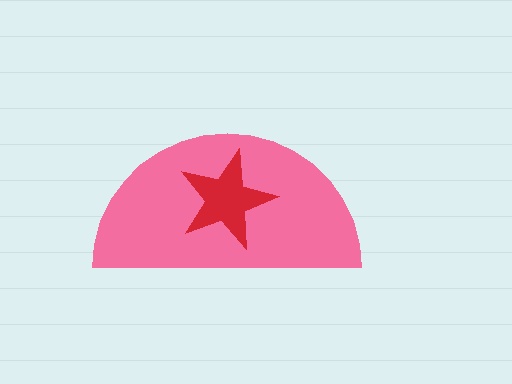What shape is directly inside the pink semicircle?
The red star.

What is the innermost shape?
The red star.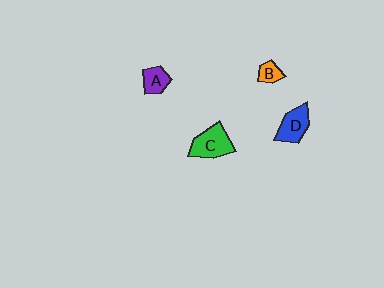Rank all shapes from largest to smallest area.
From largest to smallest: C (green), D (blue), A (purple), B (orange).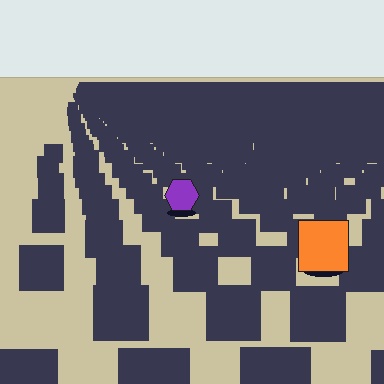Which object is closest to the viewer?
The orange square is closest. The texture marks near it are larger and more spread out.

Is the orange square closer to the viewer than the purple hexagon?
Yes. The orange square is closer — you can tell from the texture gradient: the ground texture is coarser near it.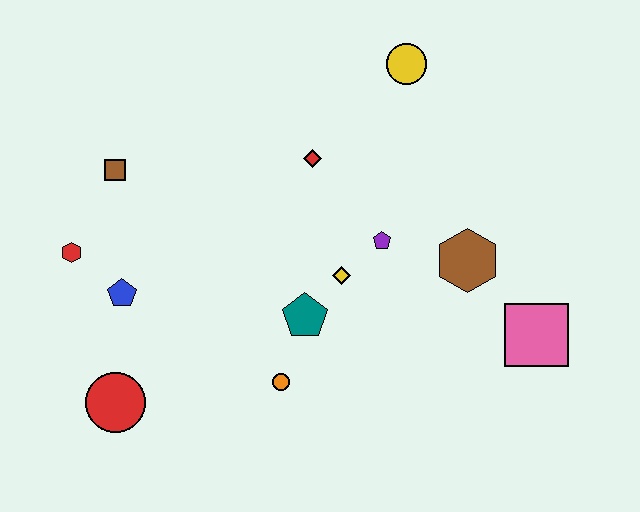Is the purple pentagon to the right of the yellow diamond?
Yes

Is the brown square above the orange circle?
Yes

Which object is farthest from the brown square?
The pink square is farthest from the brown square.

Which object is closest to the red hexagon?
The blue pentagon is closest to the red hexagon.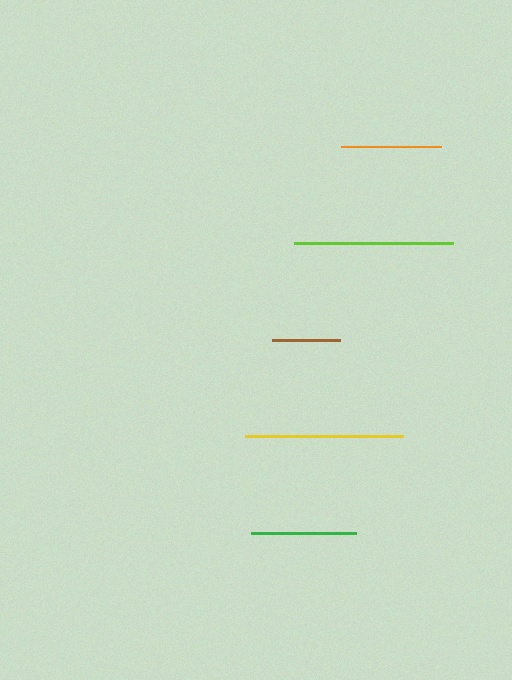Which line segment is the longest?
The lime line is the longest at approximately 159 pixels.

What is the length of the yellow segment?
The yellow segment is approximately 158 pixels long.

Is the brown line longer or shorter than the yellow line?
The yellow line is longer than the brown line.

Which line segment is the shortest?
The brown line is the shortest at approximately 68 pixels.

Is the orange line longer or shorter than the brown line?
The orange line is longer than the brown line.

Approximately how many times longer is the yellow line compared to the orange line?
The yellow line is approximately 1.6 times the length of the orange line.